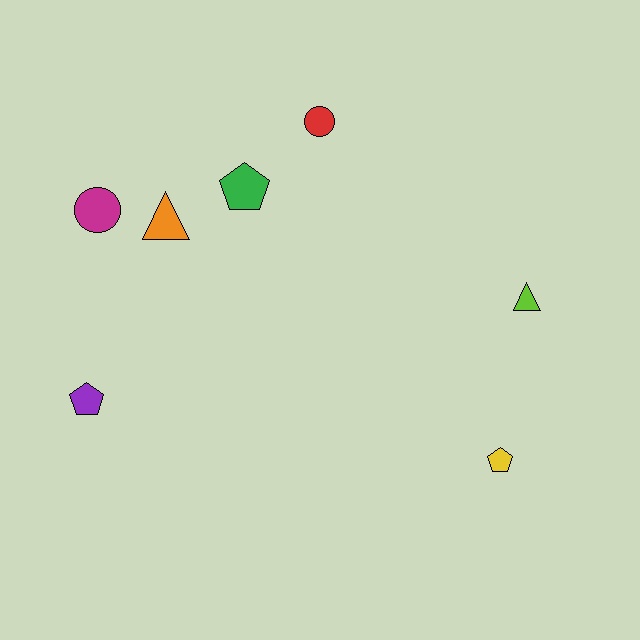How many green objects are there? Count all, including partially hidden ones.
There is 1 green object.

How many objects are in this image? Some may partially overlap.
There are 7 objects.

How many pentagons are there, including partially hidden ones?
There are 3 pentagons.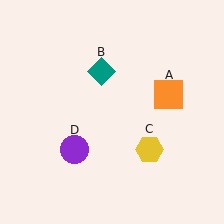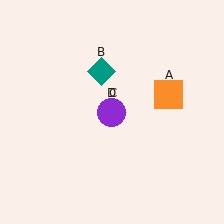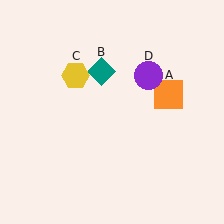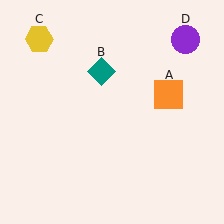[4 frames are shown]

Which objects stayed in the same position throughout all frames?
Orange square (object A) and teal diamond (object B) remained stationary.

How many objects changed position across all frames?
2 objects changed position: yellow hexagon (object C), purple circle (object D).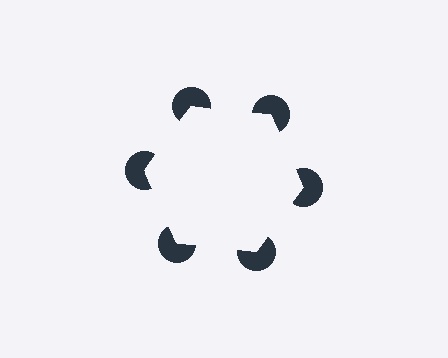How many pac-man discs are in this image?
There are 6 — one at each vertex of the illusory hexagon.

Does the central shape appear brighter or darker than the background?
It typically appears slightly brighter than the background, even though no actual brightness change is drawn.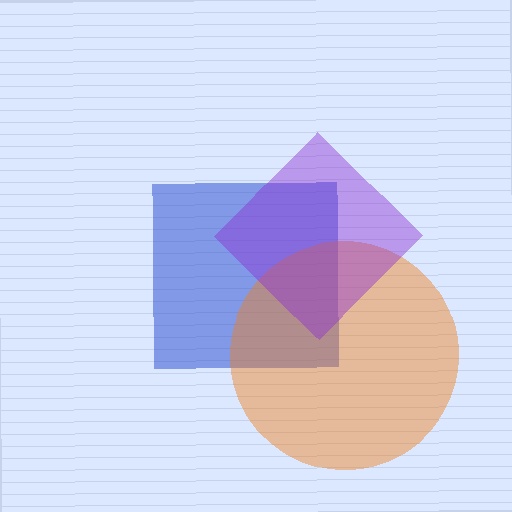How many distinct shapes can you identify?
There are 3 distinct shapes: a blue square, an orange circle, a purple diamond.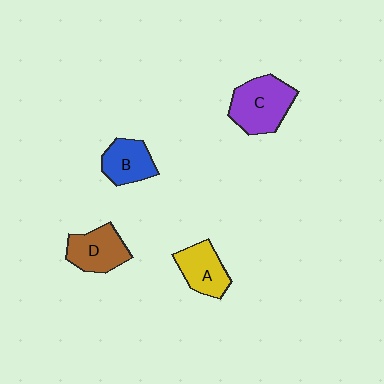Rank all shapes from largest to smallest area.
From largest to smallest: C (purple), D (brown), A (yellow), B (blue).